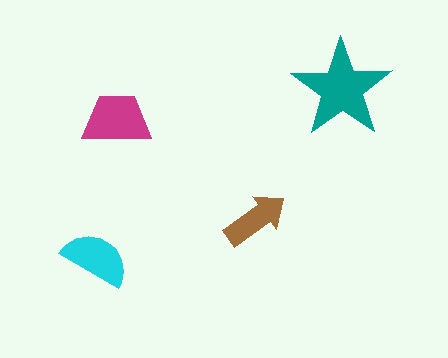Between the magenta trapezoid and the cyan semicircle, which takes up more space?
The magenta trapezoid.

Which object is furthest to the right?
The teal star is rightmost.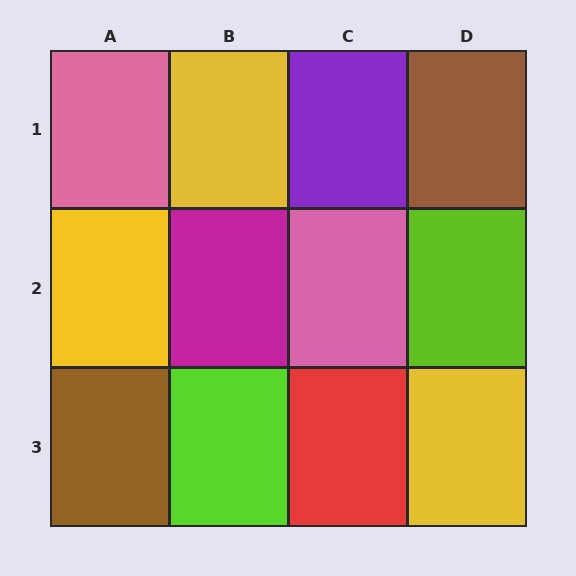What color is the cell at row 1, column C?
Purple.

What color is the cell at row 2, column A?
Yellow.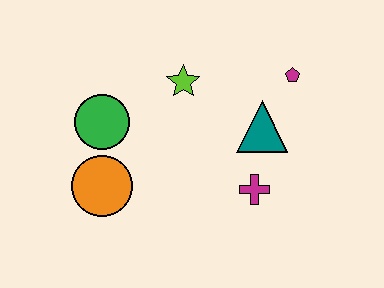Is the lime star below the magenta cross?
No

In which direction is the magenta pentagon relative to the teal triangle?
The magenta pentagon is above the teal triangle.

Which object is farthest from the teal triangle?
The orange circle is farthest from the teal triangle.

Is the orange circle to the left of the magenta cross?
Yes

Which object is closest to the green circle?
The orange circle is closest to the green circle.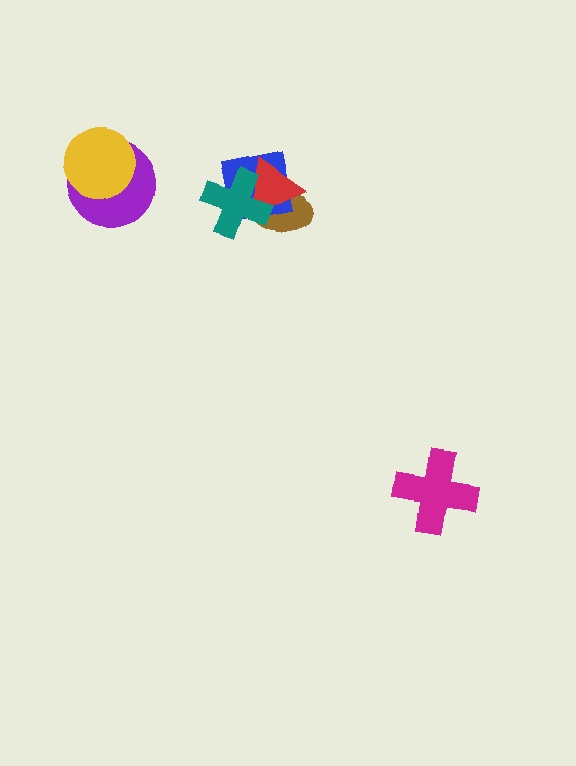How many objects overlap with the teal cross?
3 objects overlap with the teal cross.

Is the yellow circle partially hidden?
No, no other shape covers it.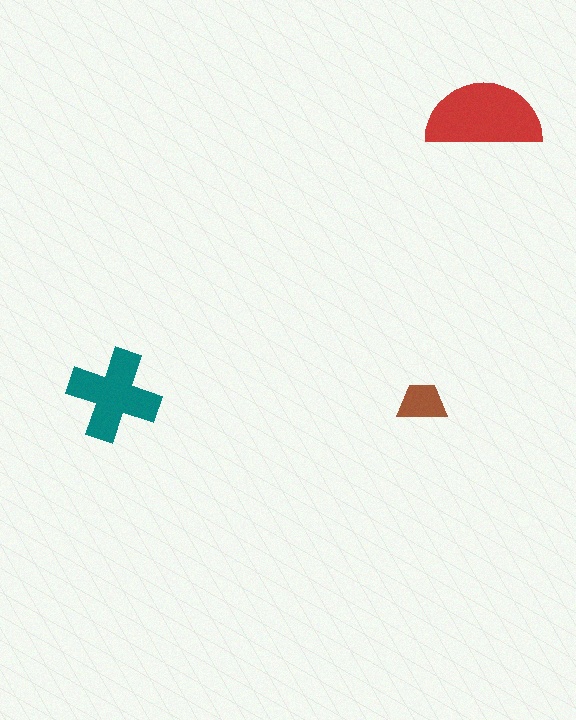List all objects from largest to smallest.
The red semicircle, the teal cross, the brown trapezoid.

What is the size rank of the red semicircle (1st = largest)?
1st.